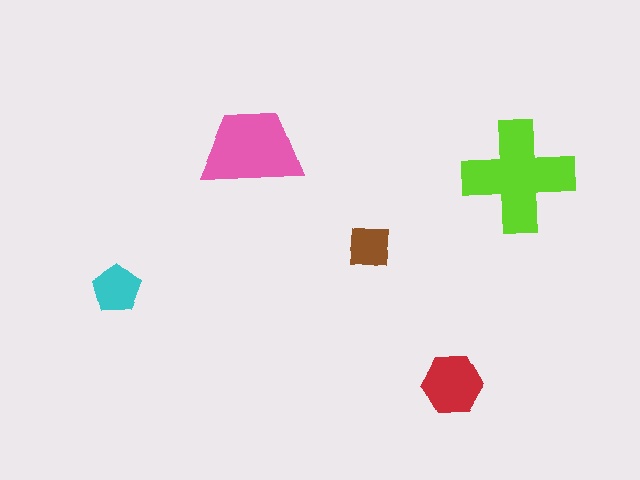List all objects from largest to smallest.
The lime cross, the pink trapezoid, the red hexagon, the cyan pentagon, the brown square.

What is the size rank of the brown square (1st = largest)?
5th.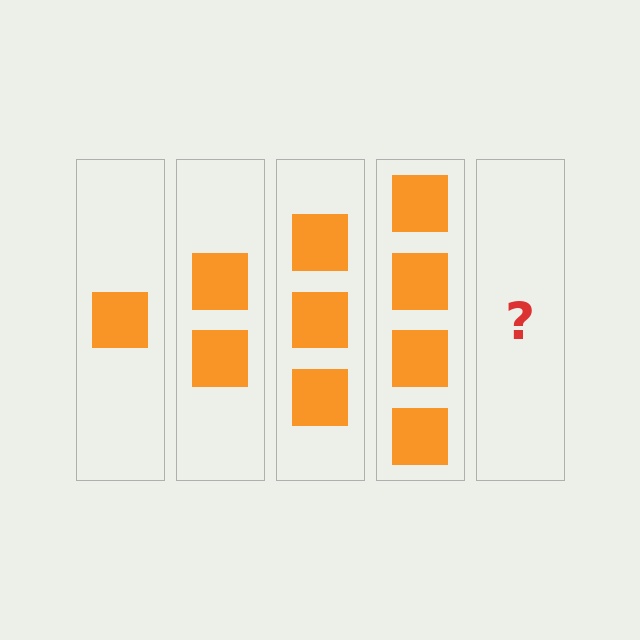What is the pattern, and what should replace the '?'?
The pattern is that each step adds one more square. The '?' should be 5 squares.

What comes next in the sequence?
The next element should be 5 squares.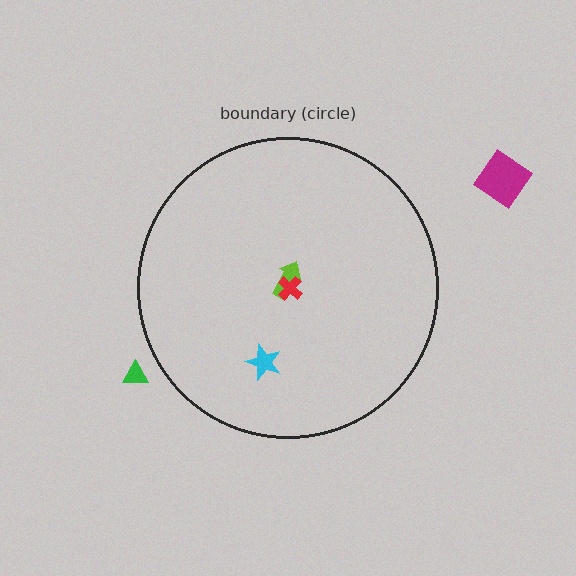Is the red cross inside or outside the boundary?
Inside.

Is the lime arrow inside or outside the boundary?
Inside.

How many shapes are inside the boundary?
3 inside, 2 outside.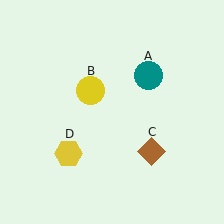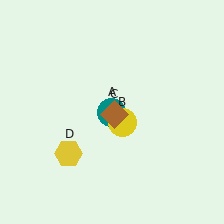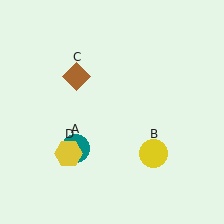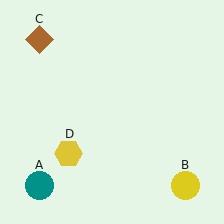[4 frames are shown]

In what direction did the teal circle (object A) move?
The teal circle (object A) moved down and to the left.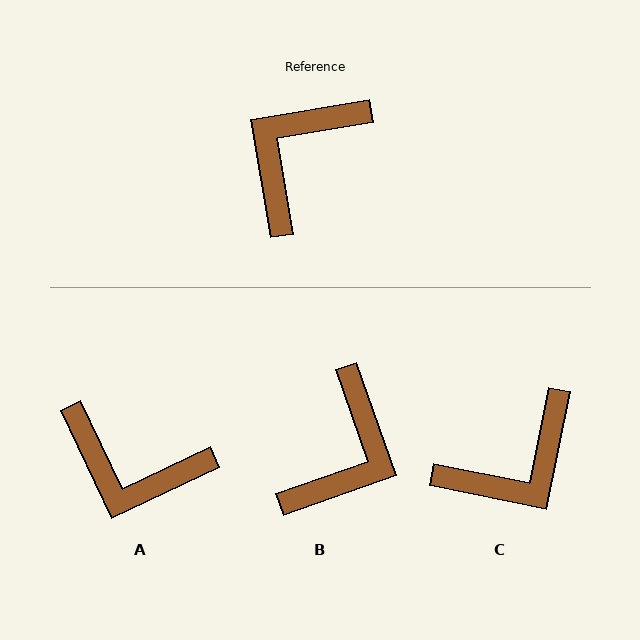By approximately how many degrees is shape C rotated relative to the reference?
Approximately 159 degrees counter-clockwise.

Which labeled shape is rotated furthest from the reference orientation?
B, about 170 degrees away.